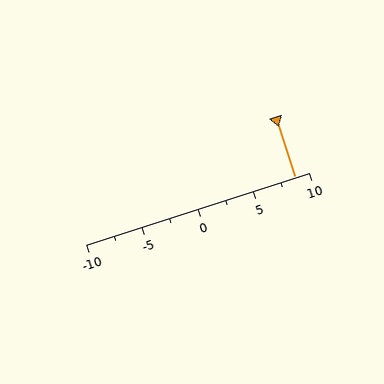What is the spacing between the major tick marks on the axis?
The major ticks are spaced 5 apart.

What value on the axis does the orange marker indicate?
The marker indicates approximately 8.8.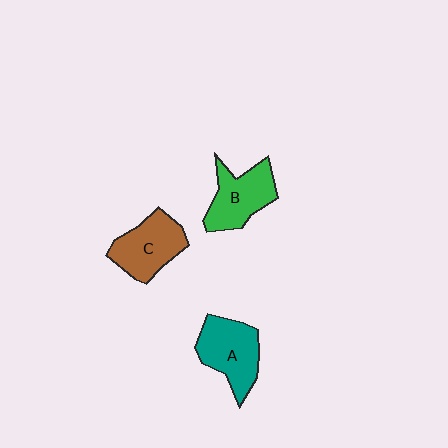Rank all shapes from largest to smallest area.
From largest to smallest: A (teal), C (brown), B (green).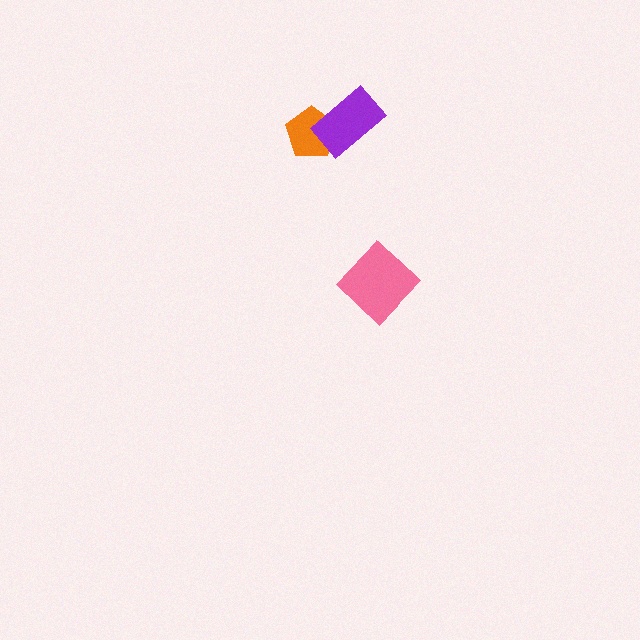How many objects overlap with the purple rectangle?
1 object overlaps with the purple rectangle.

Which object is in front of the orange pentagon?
The purple rectangle is in front of the orange pentagon.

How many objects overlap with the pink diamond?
0 objects overlap with the pink diamond.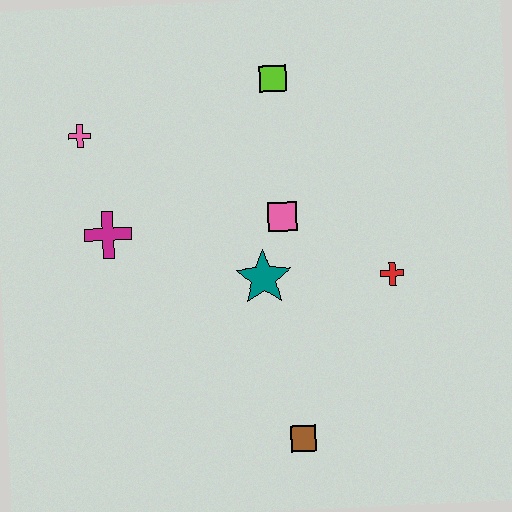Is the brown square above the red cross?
No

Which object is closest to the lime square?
The pink square is closest to the lime square.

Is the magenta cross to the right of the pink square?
No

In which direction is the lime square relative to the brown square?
The lime square is above the brown square.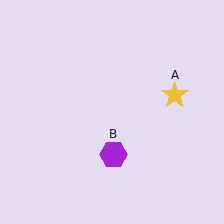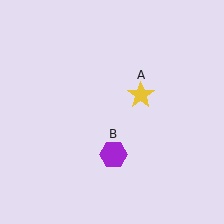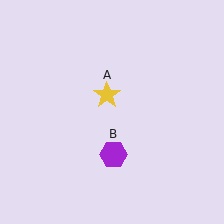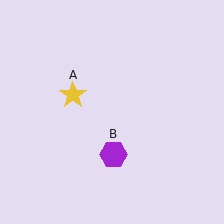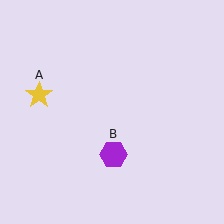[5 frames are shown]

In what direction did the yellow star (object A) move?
The yellow star (object A) moved left.